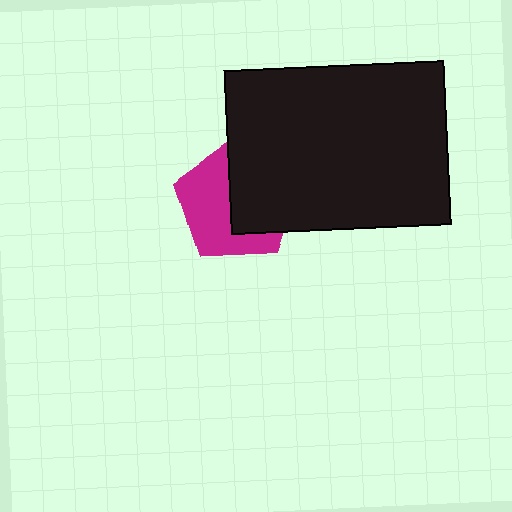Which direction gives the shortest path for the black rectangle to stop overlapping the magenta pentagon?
Moving right gives the shortest separation.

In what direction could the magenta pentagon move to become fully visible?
The magenta pentagon could move left. That would shift it out from behind the black rectangle entirely.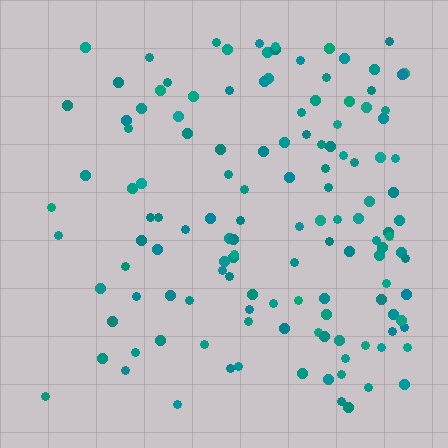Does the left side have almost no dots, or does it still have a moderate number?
Still a moderate number, just noticeably fewer than the right.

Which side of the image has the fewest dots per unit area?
The left.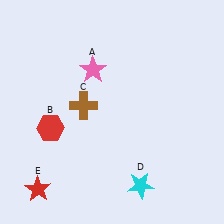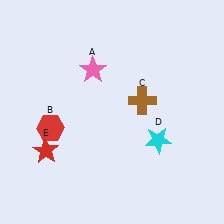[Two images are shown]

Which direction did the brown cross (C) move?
The brown cross (C) moved right.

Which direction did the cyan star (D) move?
The cyan star (D) moved up.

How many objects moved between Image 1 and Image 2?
3 objects moved between the two images.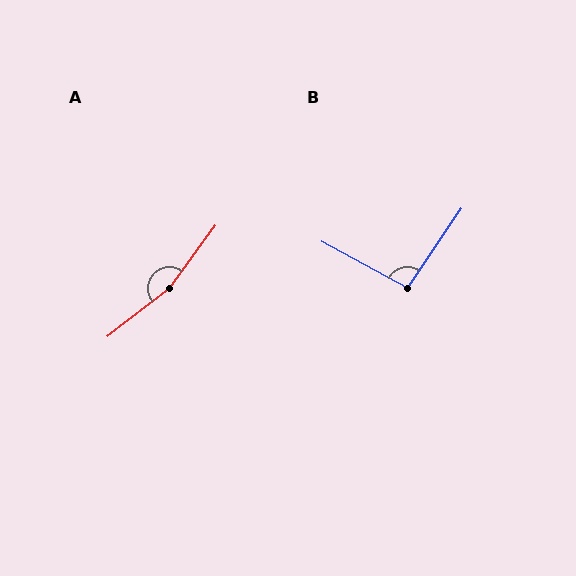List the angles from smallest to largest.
B (96°), A (164°).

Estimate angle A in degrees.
Approximately 164 degrees.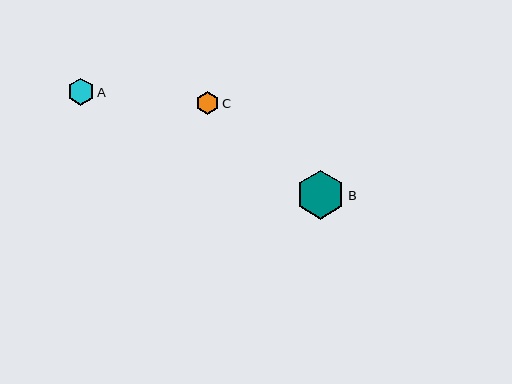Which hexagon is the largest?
Hexagon B is the largest with a size of approximately 49 pixels.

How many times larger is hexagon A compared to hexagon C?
Hexagon A is approximately 1.2 times the size of hexagon C.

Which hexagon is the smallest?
Hexagon C is the smallest with a size of approximately 23 pixels.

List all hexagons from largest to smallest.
From largest to smallest: B, A, C.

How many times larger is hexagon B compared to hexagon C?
Hexagon B is approximately 2.1 times the size of hexagon C.